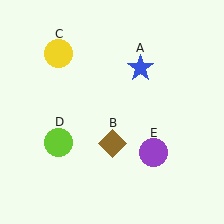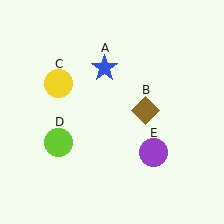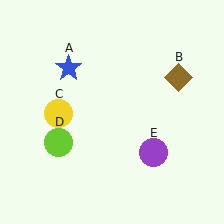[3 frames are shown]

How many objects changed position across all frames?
3 objects changed position: blue star (object A), brown diamond (object B), yellow circle (object C).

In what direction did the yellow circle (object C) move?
The yellow circle (object C) moved down.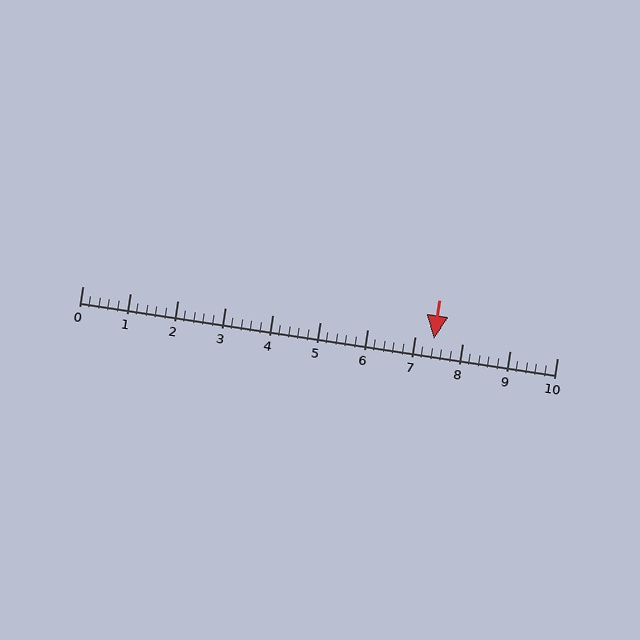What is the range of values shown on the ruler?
The ruler shows values from 0 to 10.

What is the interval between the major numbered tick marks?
The major tick marks are spaced 1 units apart.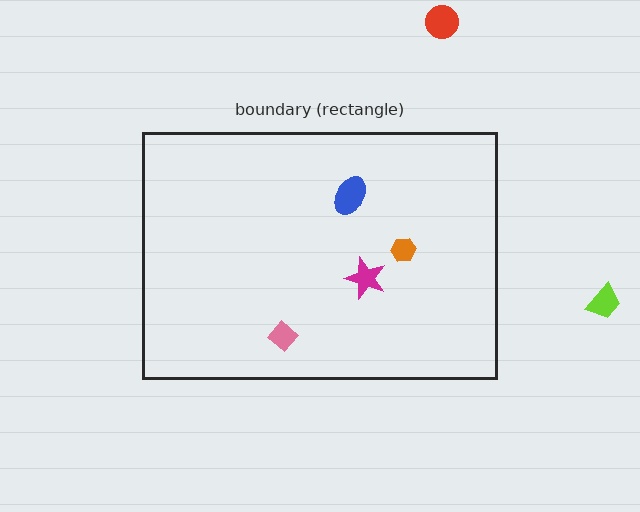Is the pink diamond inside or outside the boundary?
Inside.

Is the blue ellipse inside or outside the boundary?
Inside.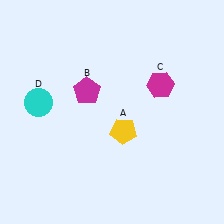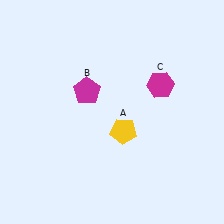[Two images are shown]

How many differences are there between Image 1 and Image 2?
There is 1 difference between the two images.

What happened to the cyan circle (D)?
The cyan circle (D) was removed in Image 2. It was in the top-left area of Image 1.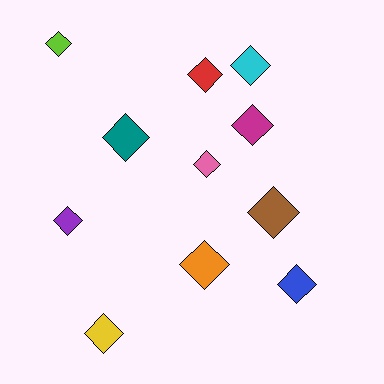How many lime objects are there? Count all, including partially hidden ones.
There is 1 lime object.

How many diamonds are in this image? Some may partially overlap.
There are 11 diamonds.